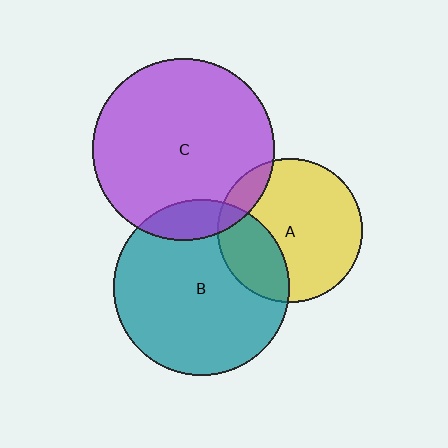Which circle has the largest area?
Circle C (purple).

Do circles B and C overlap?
Yes.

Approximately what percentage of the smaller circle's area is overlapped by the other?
Approximately 15%.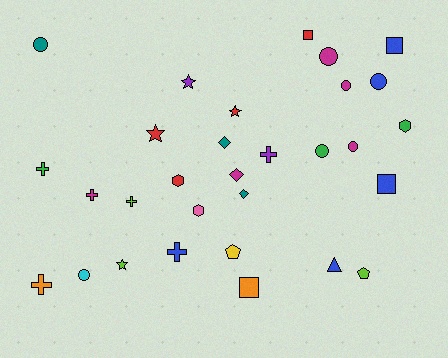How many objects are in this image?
There are 30 objects.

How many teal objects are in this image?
There are 3 teal objects.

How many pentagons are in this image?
There are 2 pentagons.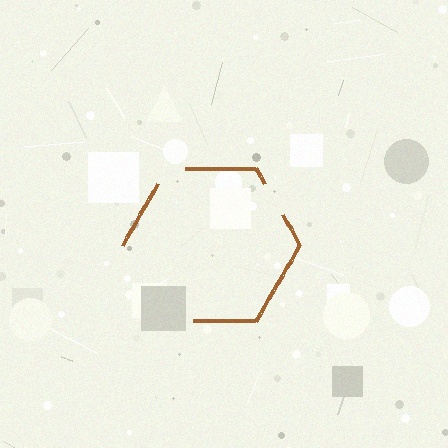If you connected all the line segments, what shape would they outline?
They would outline a hexagon.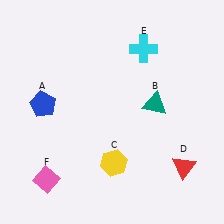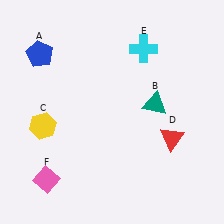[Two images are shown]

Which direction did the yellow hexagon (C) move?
The yellow hexagon (C) moved left.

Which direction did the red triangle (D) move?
The red triangle (D) moved up.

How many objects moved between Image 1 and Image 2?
3 objects moved between the two images.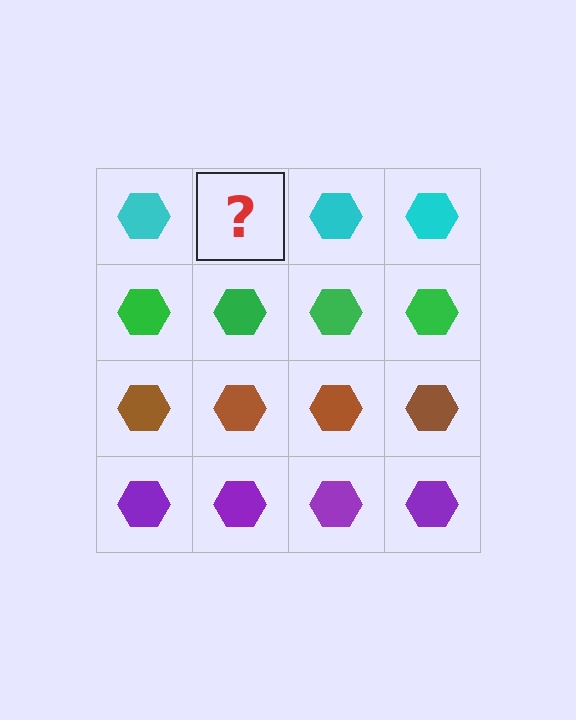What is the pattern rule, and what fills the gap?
The rule is that each row has a consistent color. The gap should be filled with a cyan hexagon.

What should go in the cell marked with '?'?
The missing cell should contain a cyan hexagon.